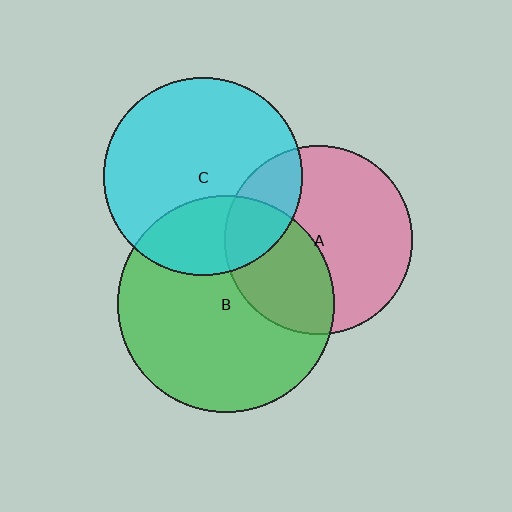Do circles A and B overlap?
Yes.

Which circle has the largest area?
Circle B (green).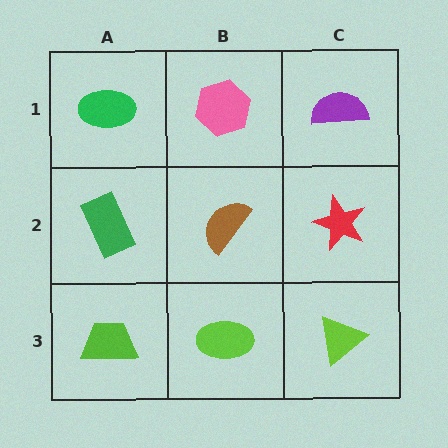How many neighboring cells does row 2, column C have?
3.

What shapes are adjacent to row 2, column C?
A purple semicircle (row 1, column C), a lime triangle (row 3, column C), a brown semicircle (row 2, column B).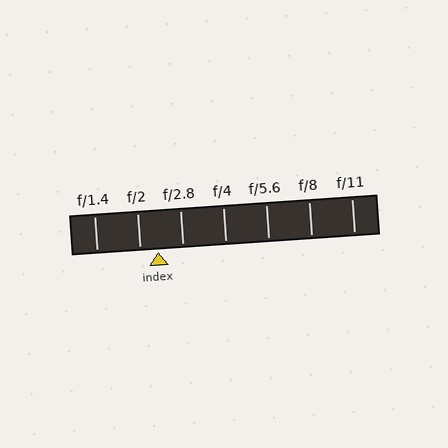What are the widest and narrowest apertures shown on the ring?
The widest aperture shown is f/1.4 and the narrowest is f/11.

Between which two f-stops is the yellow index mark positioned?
The index mark is between f/2 and f/2.8.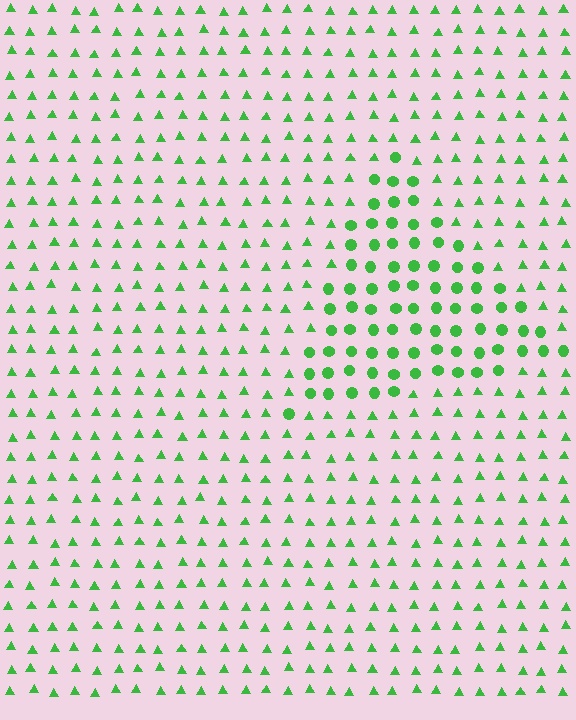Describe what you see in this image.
The image is filled with small green elements arranged in a uniform grid. A triangle-shaped region contains circles, while the surrounding area contains triangles. The boundary is defined purely by the change in element shape.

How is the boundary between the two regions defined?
The boundary is defined by a change in element shape: circles inside vs. triangles outside. All elements share the same color and spacing.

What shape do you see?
I see a triangle.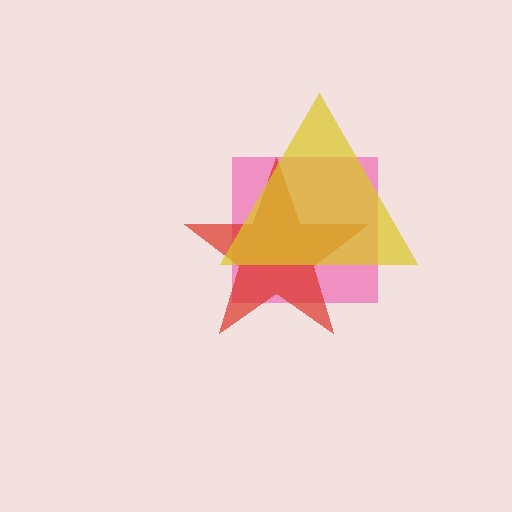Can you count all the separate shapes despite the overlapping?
Yes, there are 3 separate shapes.